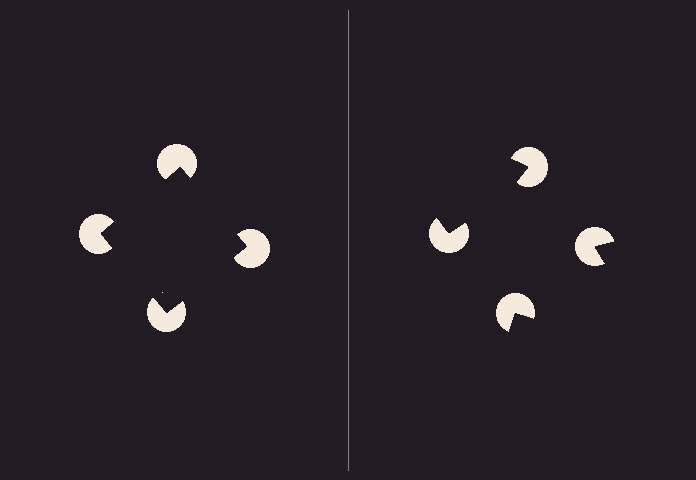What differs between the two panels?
The pac-man discs are positioned identically on both sides; only the wedge orientations differ. On the left they align to a square; on the right they are misaligned.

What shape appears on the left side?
An illusory square.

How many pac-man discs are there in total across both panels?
8 — 4 on each side.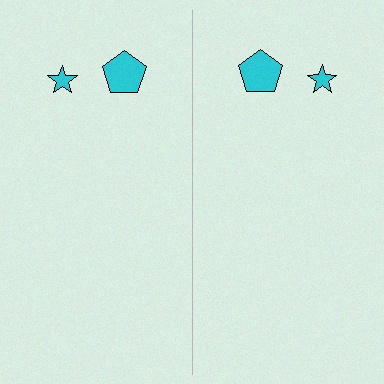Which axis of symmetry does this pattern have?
The pattern has a vertical axis of symmetry running through the center of the image.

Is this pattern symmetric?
Yes, this pattern has bilateral (reflection) symmetry.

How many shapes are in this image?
There are 4 shapes in this image.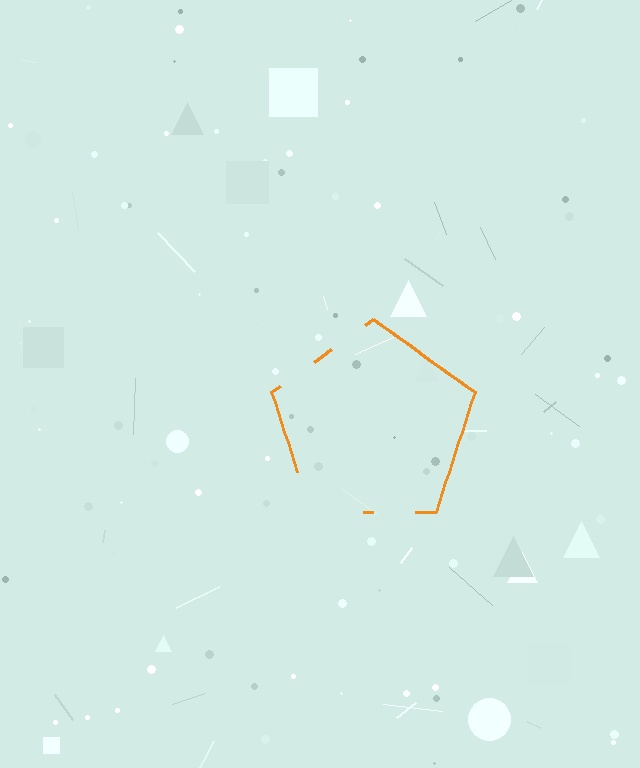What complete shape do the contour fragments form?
The contour fragments form a pentagon.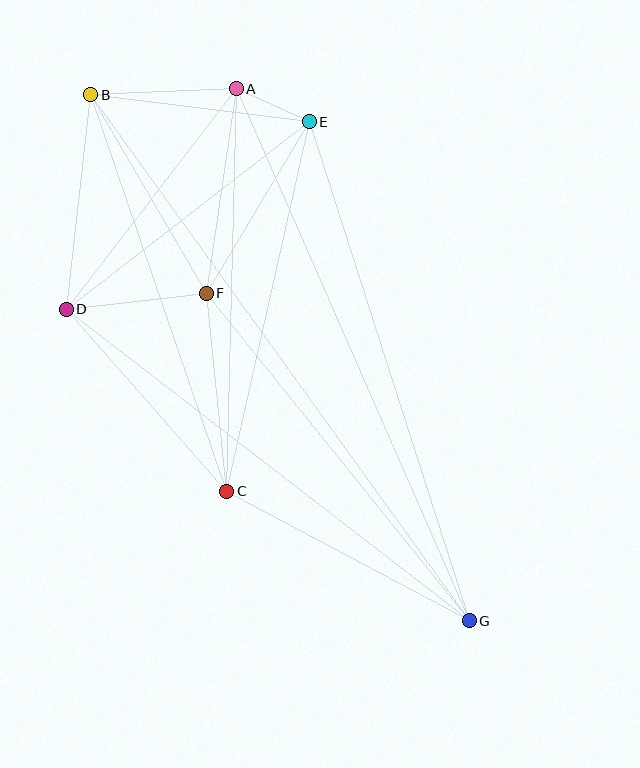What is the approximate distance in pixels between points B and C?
The distance between B and C is approximately 419 pixels.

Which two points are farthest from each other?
Points B and G are farthest from each other.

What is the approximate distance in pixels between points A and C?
The distance between A and C is approximately 403 pixels.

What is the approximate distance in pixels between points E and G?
The distance between E and G is approximately 524 pixels.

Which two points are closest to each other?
Points A and E are closest to each other.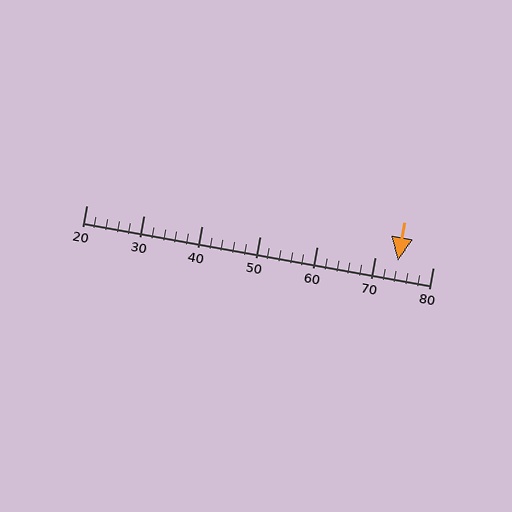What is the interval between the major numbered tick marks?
The major tick marks are spaced 10 units apart.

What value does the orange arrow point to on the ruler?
The orange arrow points to approximately 74.